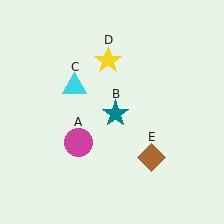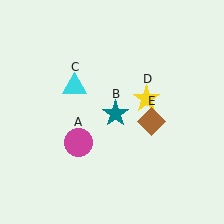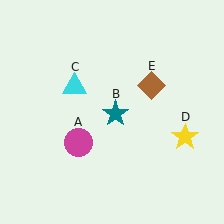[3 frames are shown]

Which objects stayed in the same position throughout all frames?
Magenta circle (object A) and teal star (object B) and cyan triangle (object C) remained stationary.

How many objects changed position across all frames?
2 objects changed position: yellow star (object D), brown diamond (object E).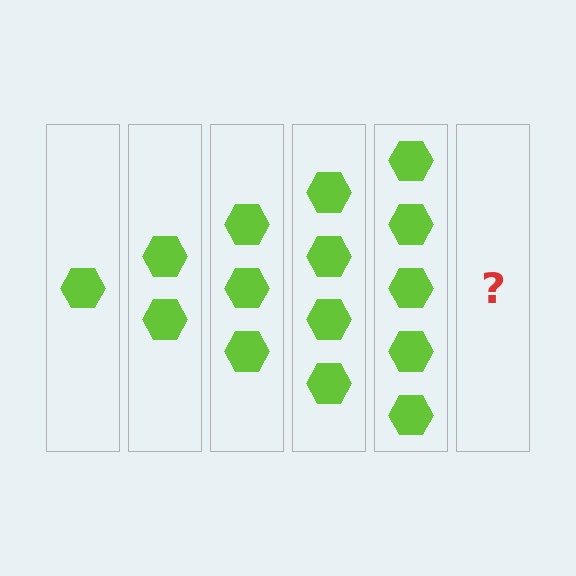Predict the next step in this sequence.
The next step is 6 hexagons.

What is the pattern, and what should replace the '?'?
The pattern is that each step adds one more hexagon. The '?' should be 6 hexagons.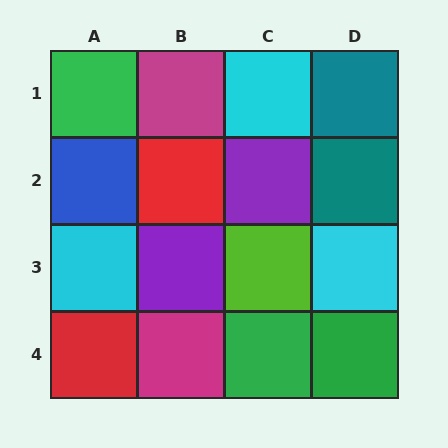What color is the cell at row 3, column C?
Lime.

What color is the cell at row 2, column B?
Red.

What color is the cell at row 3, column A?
Cyan.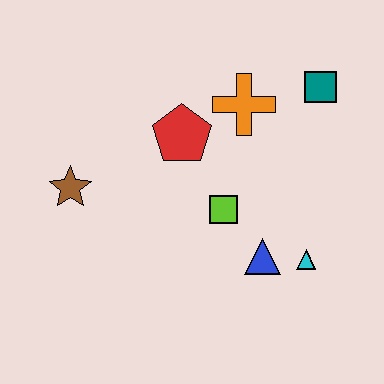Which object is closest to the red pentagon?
The orange cross is closest to the red pentagon.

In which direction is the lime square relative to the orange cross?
The lime square is below the orange cross.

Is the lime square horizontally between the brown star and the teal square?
Yes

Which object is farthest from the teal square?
The brown star is farthest from the teal square.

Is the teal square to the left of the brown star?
No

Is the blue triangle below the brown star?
Yes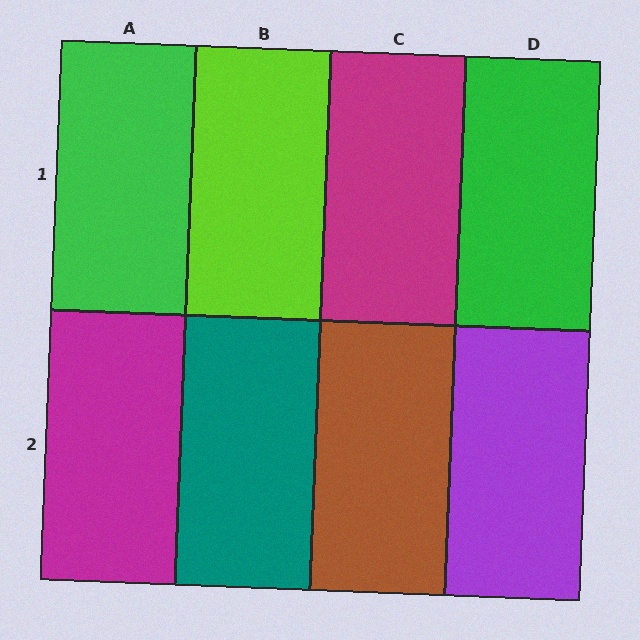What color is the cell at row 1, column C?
Magenta.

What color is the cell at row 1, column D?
Green.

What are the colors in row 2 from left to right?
Magenta, teal, brown, purple.